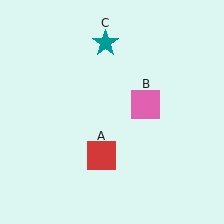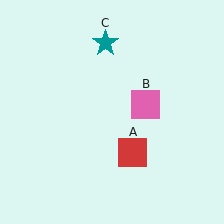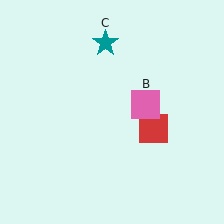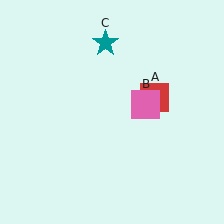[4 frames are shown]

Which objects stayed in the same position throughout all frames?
Pink square (object B) and teal star (object C) remained stationary.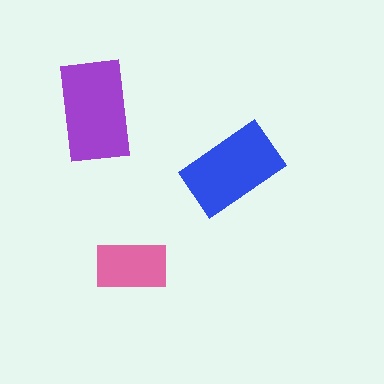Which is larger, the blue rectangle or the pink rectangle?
The blue one.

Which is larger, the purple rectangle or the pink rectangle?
The purple one.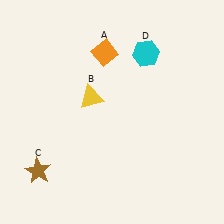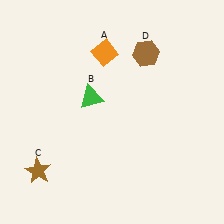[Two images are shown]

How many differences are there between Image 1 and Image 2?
There are 2 differences between the two images.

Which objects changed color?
B changed from yellow to green. D changed from cyan to brown.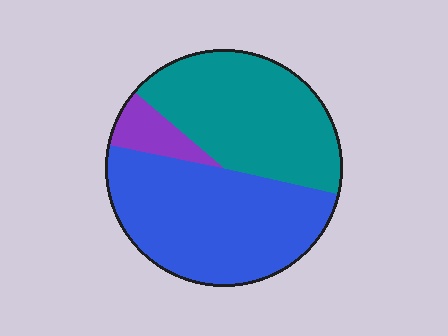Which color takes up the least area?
Purple, at roughly 10%.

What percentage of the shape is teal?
Teal covers about 40% of the shape.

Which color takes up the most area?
Blue, at roughly 50%.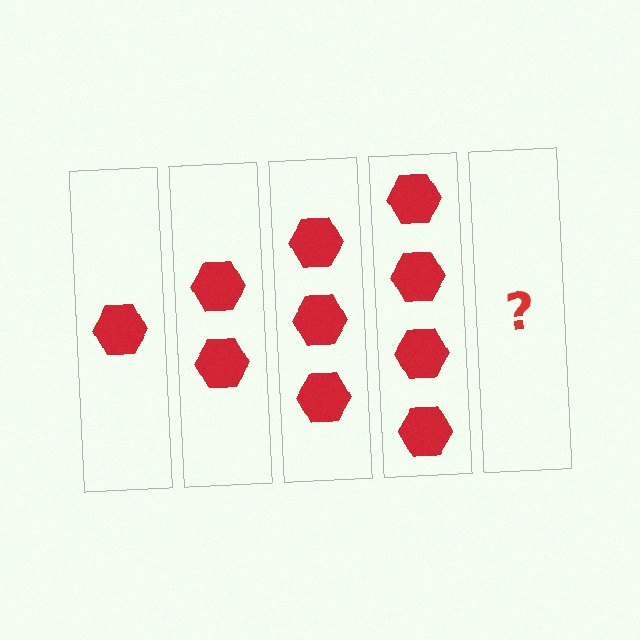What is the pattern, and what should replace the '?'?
The pattern is that each step adds one more hexagon. The '?' should be 5 hexagons.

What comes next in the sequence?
The next element should be 5 hexagons.